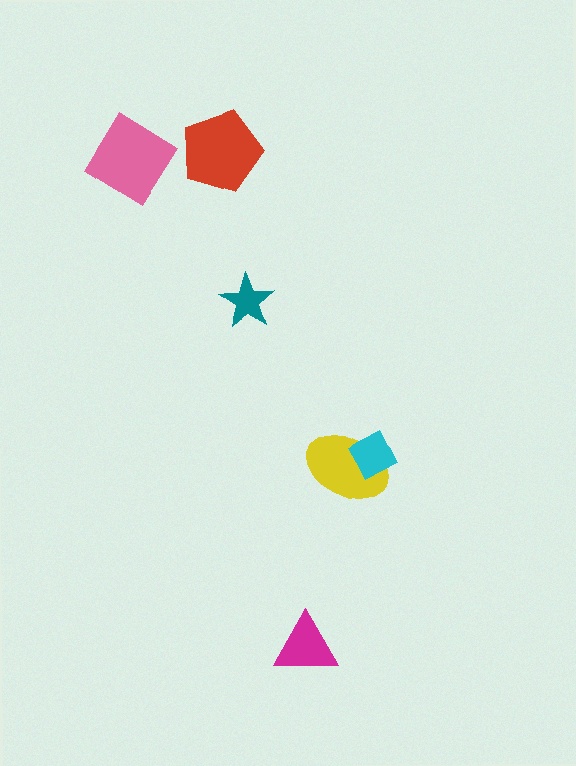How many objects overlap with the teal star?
0 objects overlap with the teal star.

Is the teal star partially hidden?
No, no other shape covers it.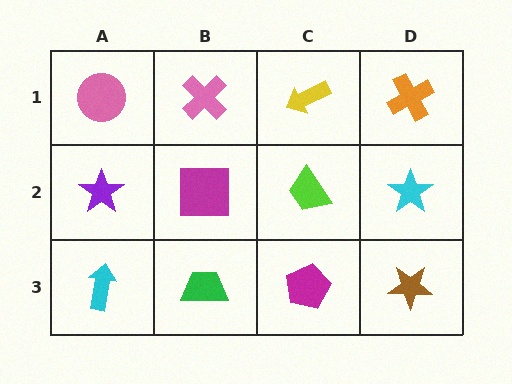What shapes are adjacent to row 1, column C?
A lime trapezoid (row 2, column C), a pink cross (row 1, column B), an orange cross (row 1, column D).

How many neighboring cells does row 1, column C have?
3.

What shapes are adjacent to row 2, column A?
A pink circle (row 1, column A), a cyan arrow (row 3, column A), a magenta square (row 2, column B).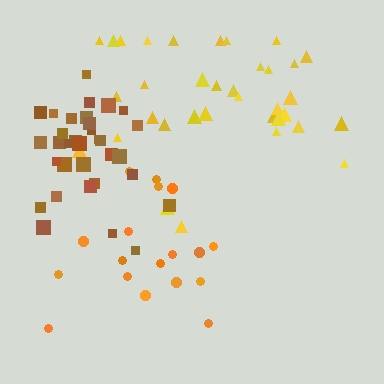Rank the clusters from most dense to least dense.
brown, yellow, orange.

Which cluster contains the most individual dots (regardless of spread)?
Yellow (35).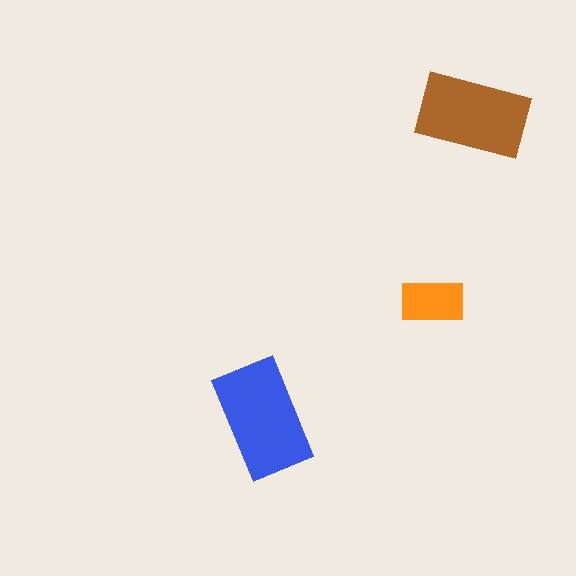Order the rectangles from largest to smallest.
the blue one, the brown one, the orange one.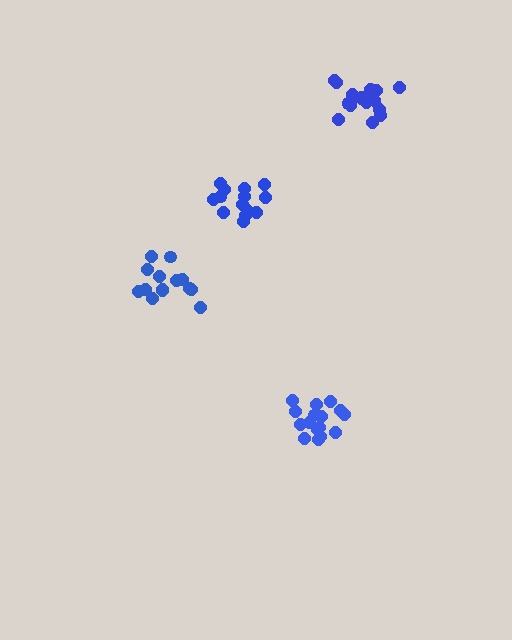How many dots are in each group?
Group 1: 14 dots, Group 2: 16 dots, Group 3: 14 dots, Group 4: 18 dots (62 total).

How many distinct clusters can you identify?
There are 4 distinct clusters.